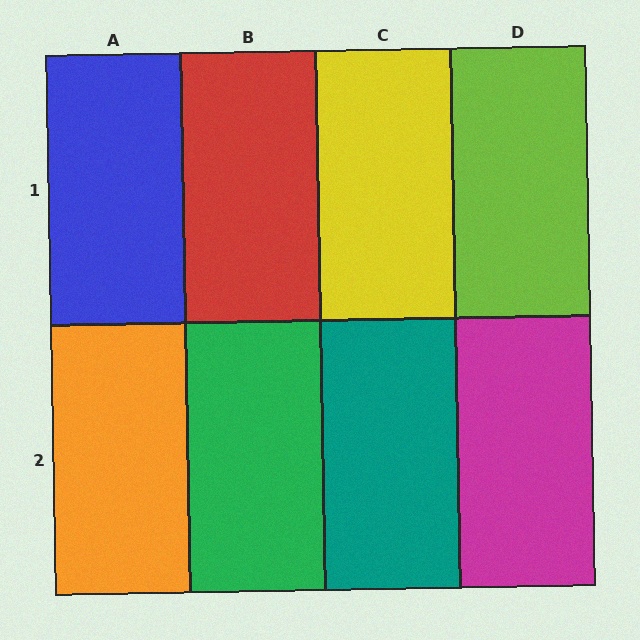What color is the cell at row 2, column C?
Teal.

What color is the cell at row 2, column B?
Green.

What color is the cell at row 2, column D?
Magenta.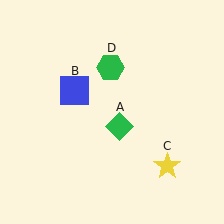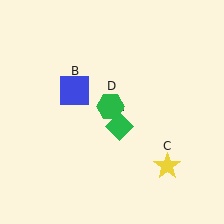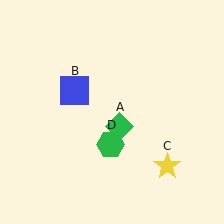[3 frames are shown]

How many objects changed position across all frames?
1 object changed position: green hexagon (object D).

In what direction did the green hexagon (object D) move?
The green hexagon (object D) moved down.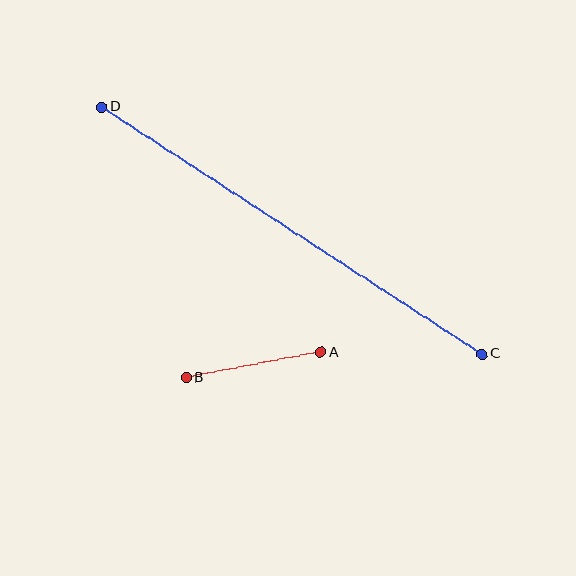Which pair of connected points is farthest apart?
Points C and D are farthest apart.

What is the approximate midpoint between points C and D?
The midpoint is at approximately (292, 230) pixels.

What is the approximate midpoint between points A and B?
The midpoint is at approximately (254, 365) pixels.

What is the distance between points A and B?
The distance is approximately 137 pixels.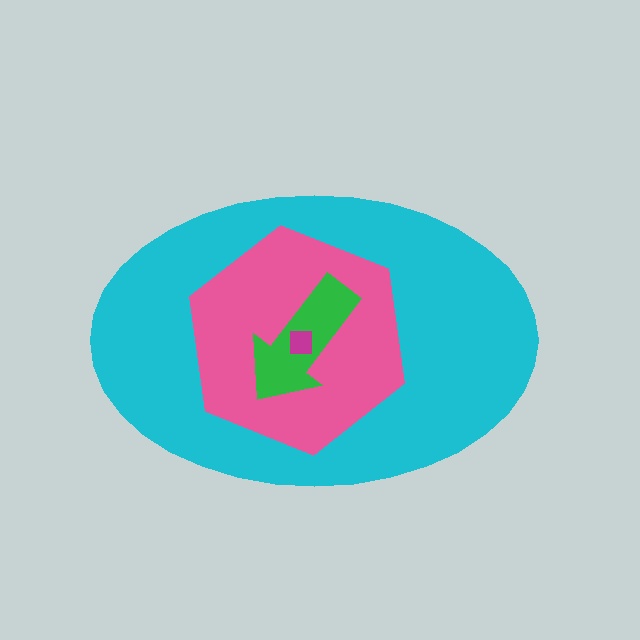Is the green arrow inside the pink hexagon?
Yes.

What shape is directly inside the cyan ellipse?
The pink hexagon.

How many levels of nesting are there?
4.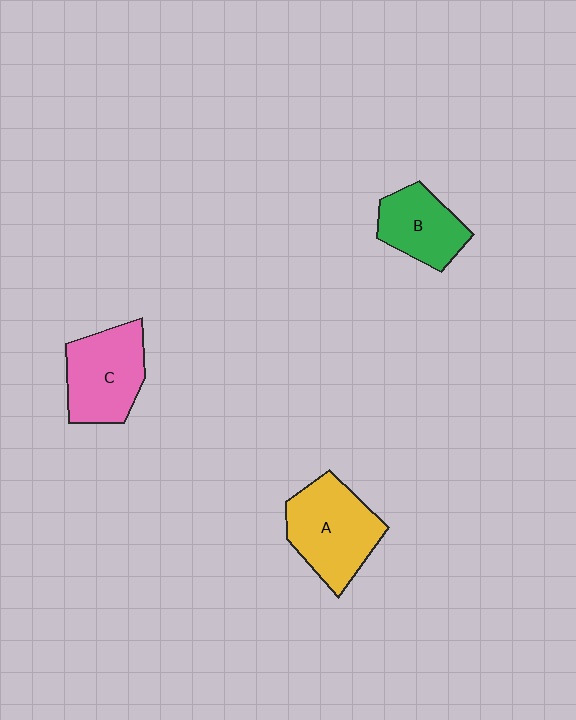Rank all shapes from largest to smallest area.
From largest to smallest: A (yellow), C (pink), B (green).